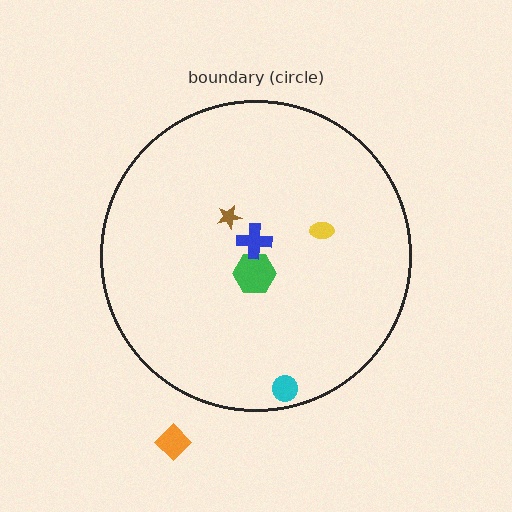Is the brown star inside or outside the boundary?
Inside.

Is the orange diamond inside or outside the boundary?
Outside.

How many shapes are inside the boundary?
5 inside, 1 outside.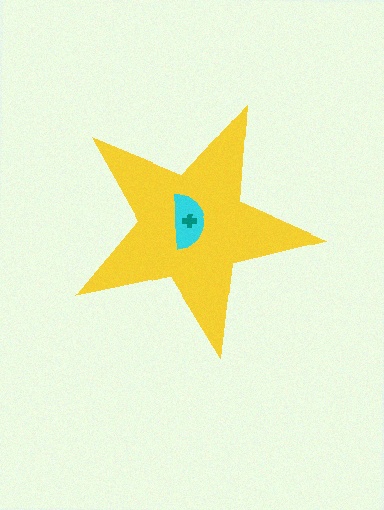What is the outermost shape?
The yellow star.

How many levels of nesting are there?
3.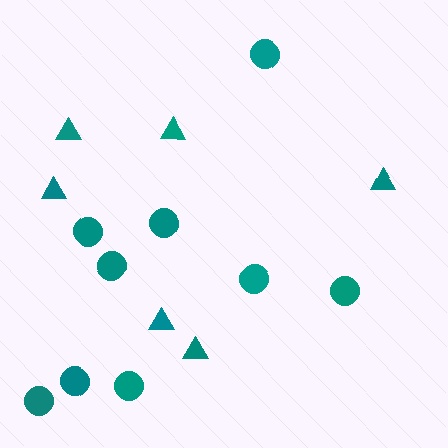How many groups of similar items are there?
There are 2 groups: one group of triangles (6) and one group of circles (9).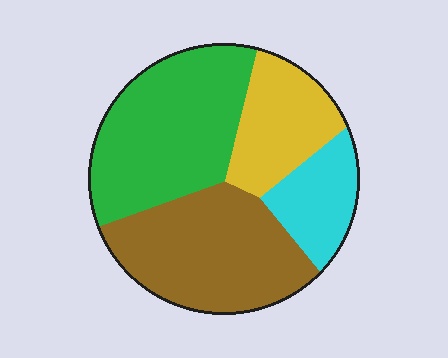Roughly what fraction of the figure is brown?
Brown takes up about one third (1/3) of the figure.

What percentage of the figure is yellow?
Yellow covers around 20% of the figure.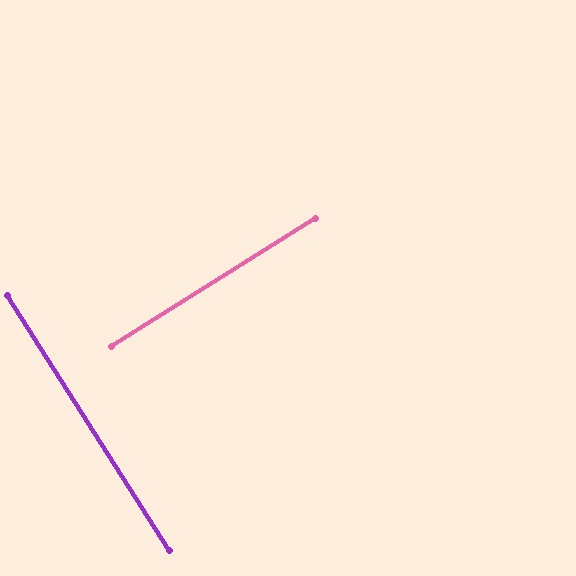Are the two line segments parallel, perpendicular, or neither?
Perpendicular — they meet at approximately 90°.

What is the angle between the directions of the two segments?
Approximately 90 degrees.